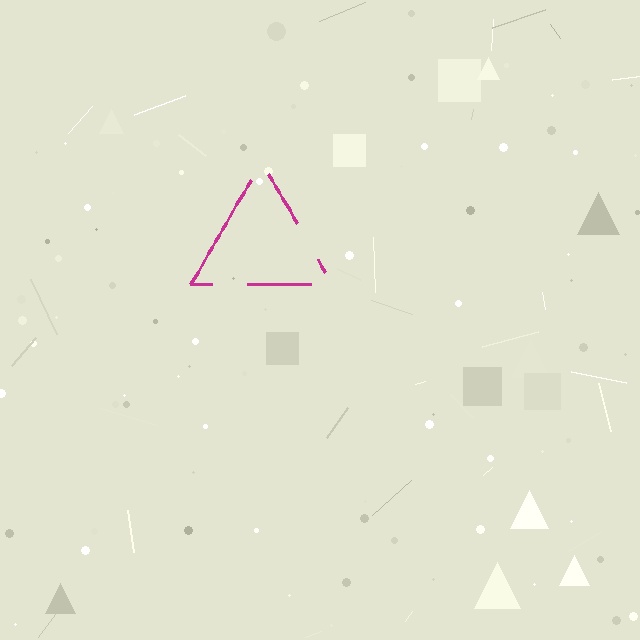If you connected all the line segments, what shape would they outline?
They would outline a triangle.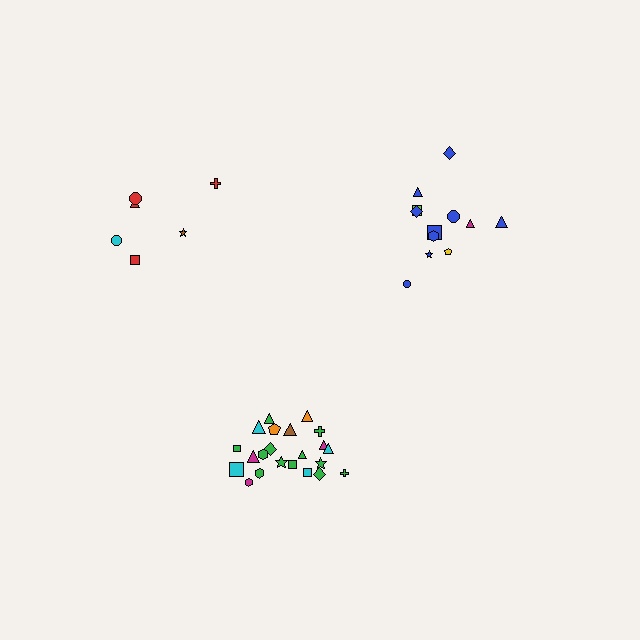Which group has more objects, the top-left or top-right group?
The top-right group.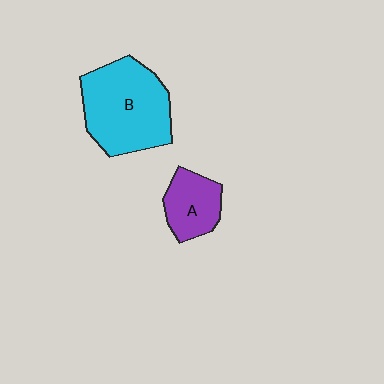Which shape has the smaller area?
Shape A (purple).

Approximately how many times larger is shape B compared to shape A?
Approximately 2.2 times.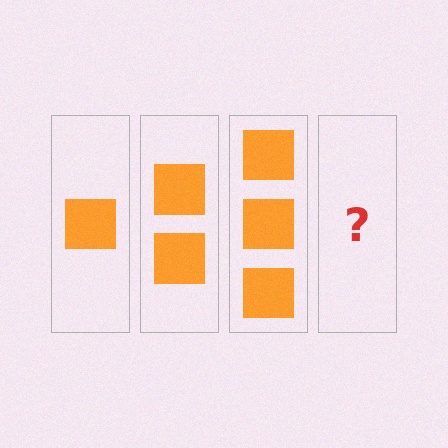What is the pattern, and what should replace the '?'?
The pattern is that each step adds one more square. The '?' should be 4 squares.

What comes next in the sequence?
The next element should be 4 squares.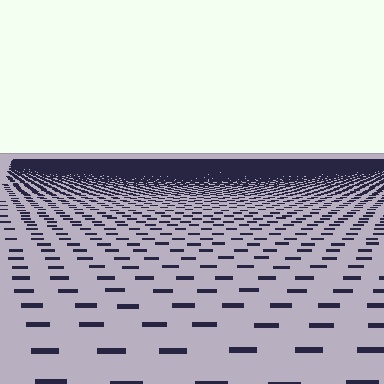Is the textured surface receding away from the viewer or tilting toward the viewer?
The surface is receding away from the viewer. Texture elements get smaller and denser toward the top.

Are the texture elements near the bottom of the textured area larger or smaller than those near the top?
Larger. Near the bottom, elements are closer to the viewer and appear at a bigger on-screen size.